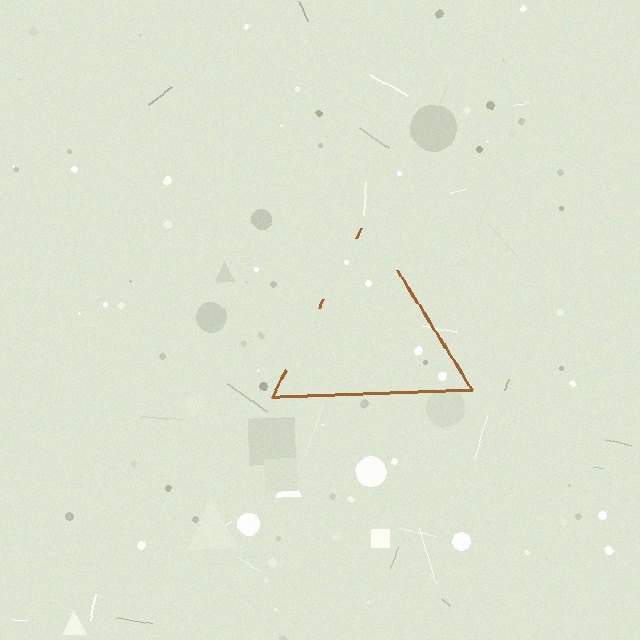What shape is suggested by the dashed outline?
The dashed outline suggests a triangle.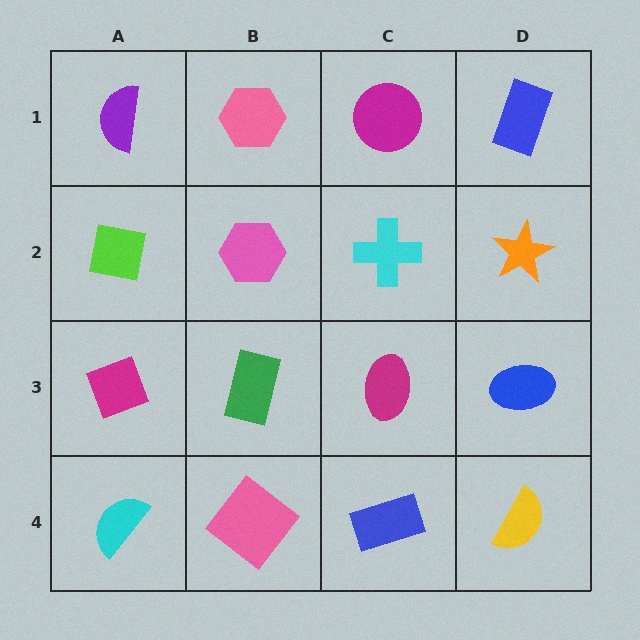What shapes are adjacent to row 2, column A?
A purple semicircle (row 1, column A), a magenta diamond (row 3, column A), a pink hexagon (row 2, column B).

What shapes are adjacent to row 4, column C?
A magenta ellipse (row 3, column C), a pink diamond (row 4, column B), a yellow semicircle (row 4, column D).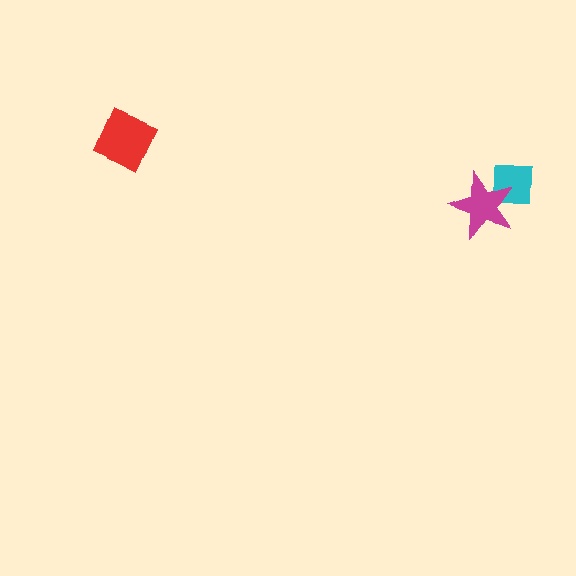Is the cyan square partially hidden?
Yes, it is partially covered by another shape.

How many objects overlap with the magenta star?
1 object overlaps with the magenta star.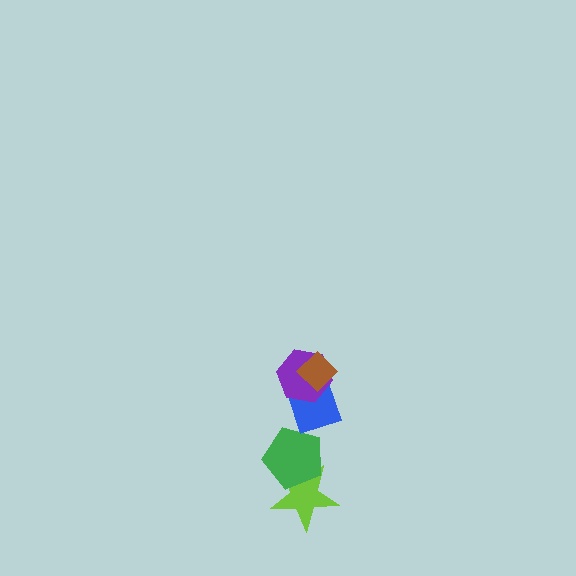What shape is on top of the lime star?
The green pentagon is on top of the lime star.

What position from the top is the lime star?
The lime star is 5th from the top.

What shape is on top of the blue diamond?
The purple hexagon is on top of the blue diamond.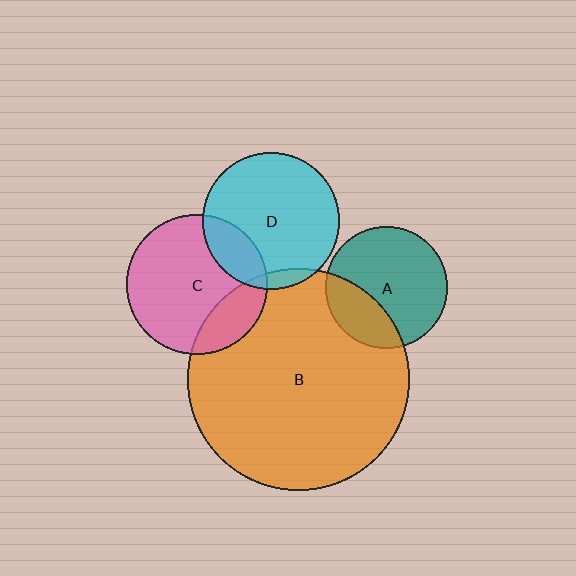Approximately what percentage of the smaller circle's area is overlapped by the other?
Approximately 20%.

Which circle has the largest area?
Circle B (orange).